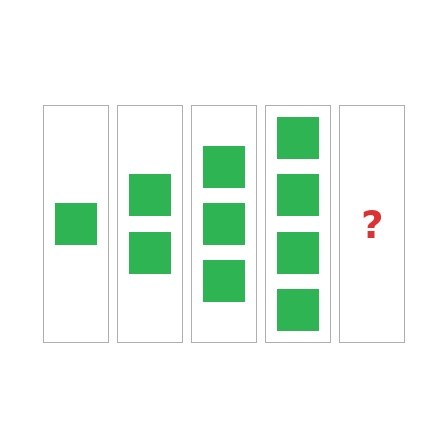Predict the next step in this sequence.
The next step is 5 squares.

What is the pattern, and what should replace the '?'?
The pattern is that each step adds one more square. The '?' should be 5 squares.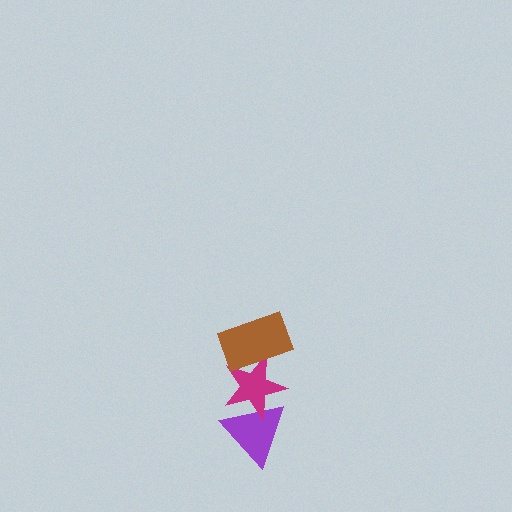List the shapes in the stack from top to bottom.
From top to bottom: the brown rectangle, the magenta star, the purple triangle.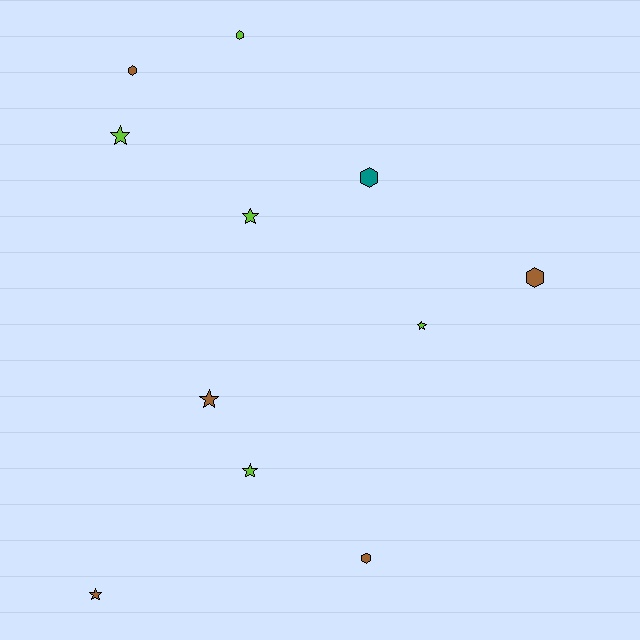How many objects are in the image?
There are 11 objects.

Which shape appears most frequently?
Star, with 6 objects.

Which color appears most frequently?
Brown, with 5 objects.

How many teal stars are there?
There are no teal stars.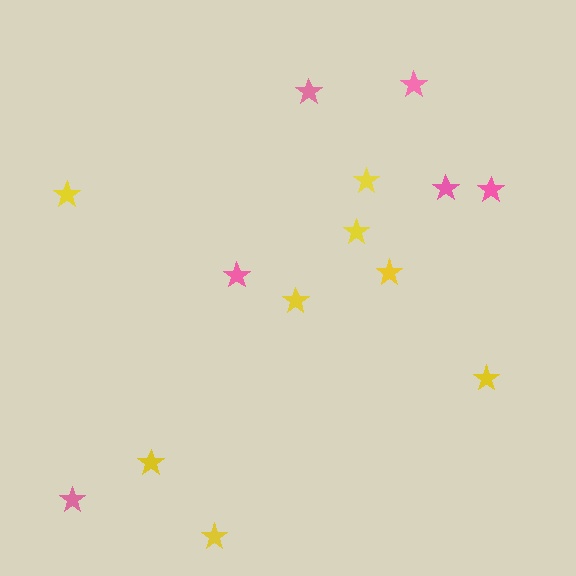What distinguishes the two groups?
There are 2 groups: one group of yellow stars (8) and one group of pink stars (6).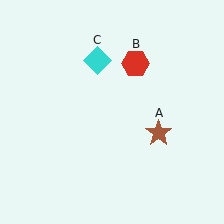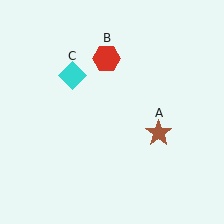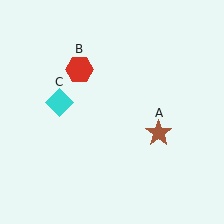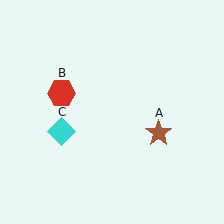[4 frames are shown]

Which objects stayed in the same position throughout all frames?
Brown star (object A) remained stationary.